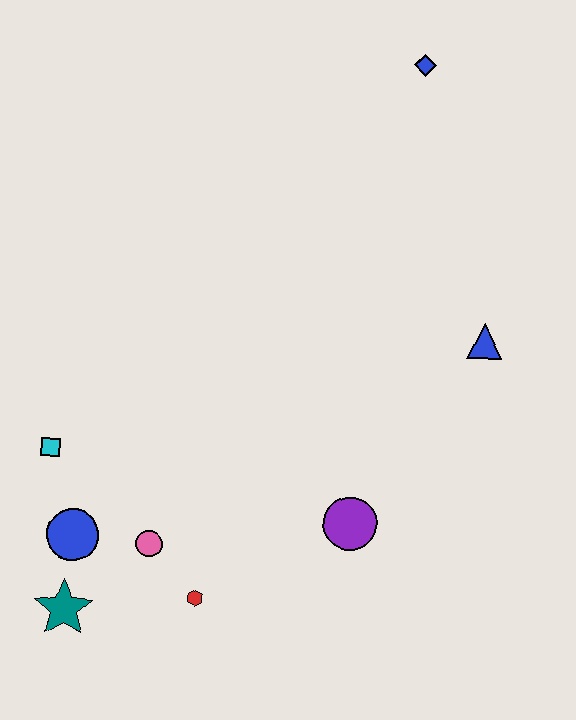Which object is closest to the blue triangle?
The purple circle is closest to the blue triangle.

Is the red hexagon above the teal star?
Yes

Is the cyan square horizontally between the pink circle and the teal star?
No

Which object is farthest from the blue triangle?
The teal star is farthest from the blue triangle.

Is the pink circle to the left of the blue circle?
No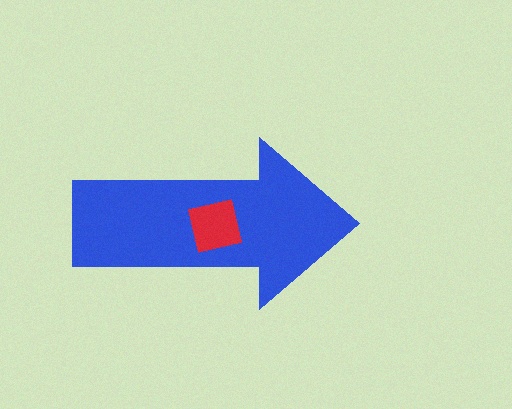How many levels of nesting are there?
2.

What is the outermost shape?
The blue arrow.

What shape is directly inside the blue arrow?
The red square.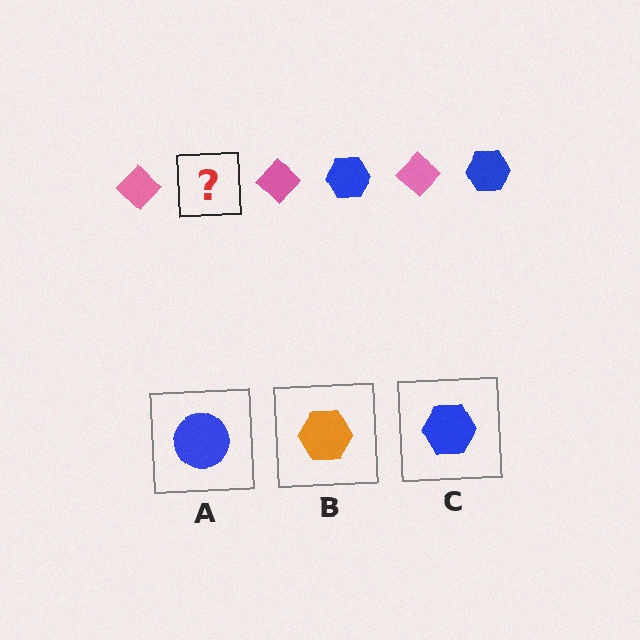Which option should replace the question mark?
Option C.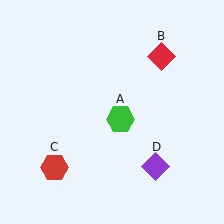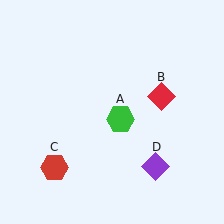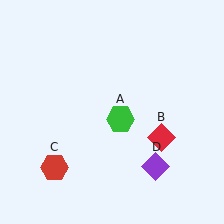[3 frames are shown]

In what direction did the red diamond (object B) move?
The red diamond (object B) moved down.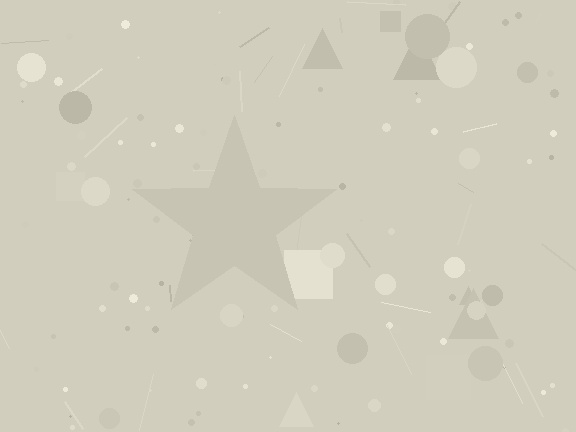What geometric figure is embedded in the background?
A star is embedded in the background.